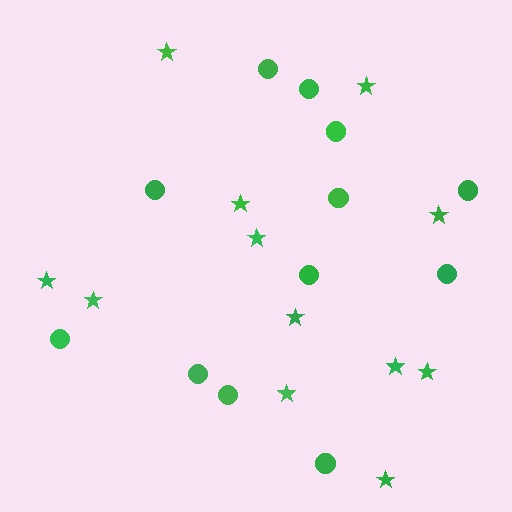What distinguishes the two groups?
There are 2 groups: one group of circles (12) and one group of stars (12).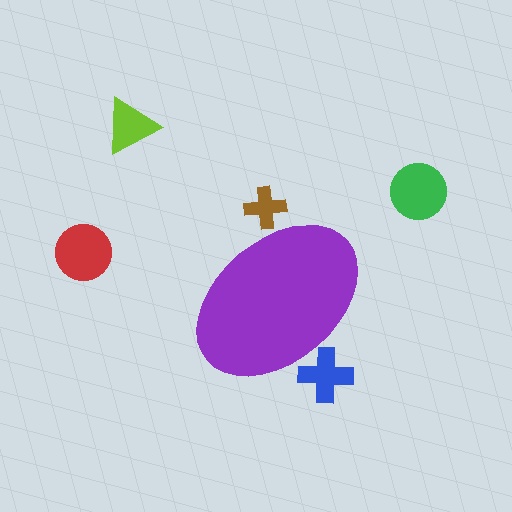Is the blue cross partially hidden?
Yes, the blue cross is partially hidden behind the purple ellipse.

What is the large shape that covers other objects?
A purple ellipse.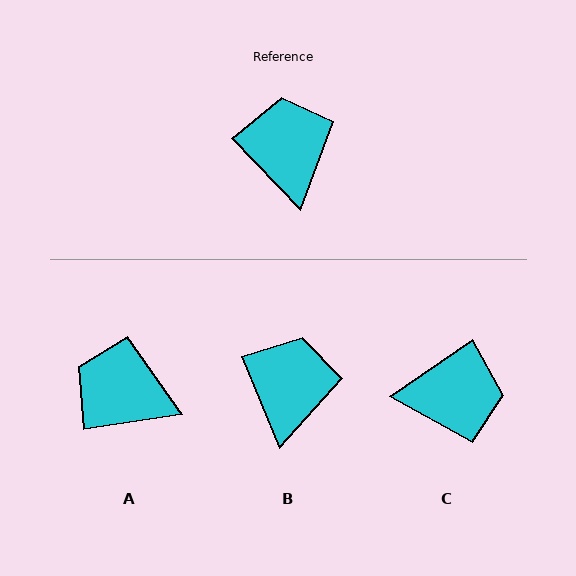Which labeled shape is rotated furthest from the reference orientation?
C, about 99 degrees away.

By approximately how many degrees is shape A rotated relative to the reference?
Approximately 55 degrees counter-clockwise.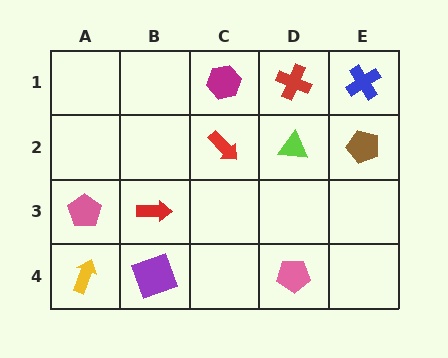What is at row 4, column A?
A yellow arrow.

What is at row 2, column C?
A red arrow.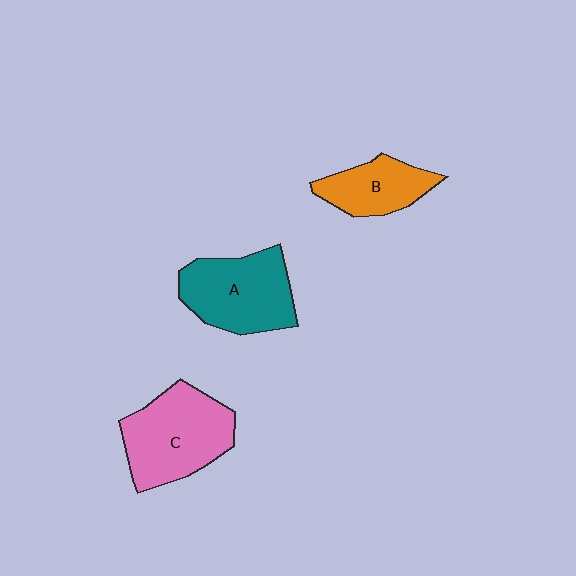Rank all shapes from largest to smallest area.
From largest to smallest: C (pink), A (teal), B (orange).